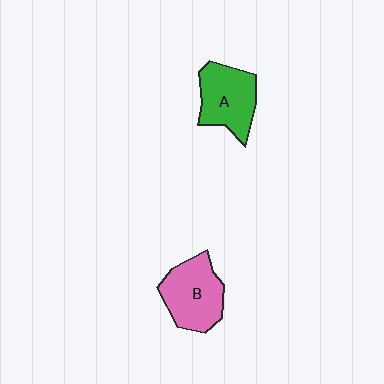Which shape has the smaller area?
Shape A (green).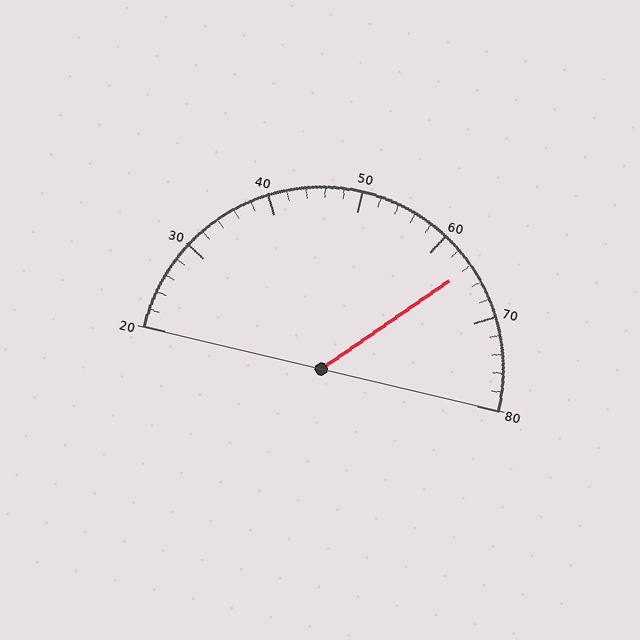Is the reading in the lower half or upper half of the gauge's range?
The reading is in the upper half of the range (20 to 80).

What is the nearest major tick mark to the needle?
The nearest major tick mark is 60.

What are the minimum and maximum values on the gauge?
The gauge ranges from 20 to 80.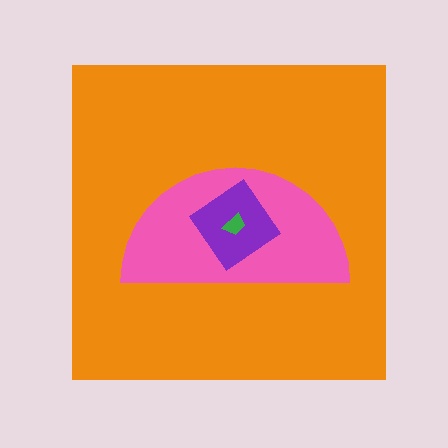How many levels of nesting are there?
4.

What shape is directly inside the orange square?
The pink semicircle.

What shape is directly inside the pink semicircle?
The purple diamond.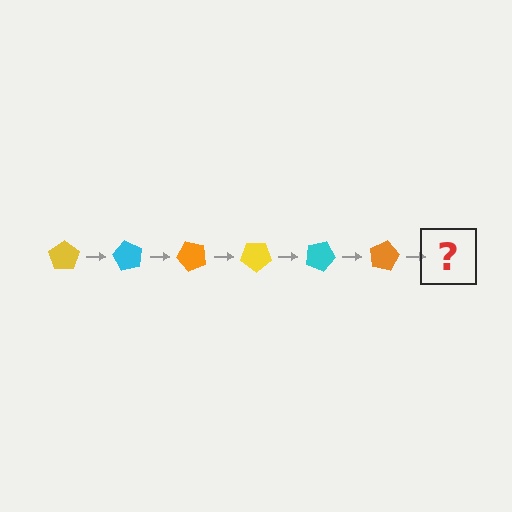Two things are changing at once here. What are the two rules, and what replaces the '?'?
The two rules are that it rotates 60 degrees each step and the color cycles through yellow, cyan, and orange. The '?' should be a yellow pentagon, rotated 360 degrees from the start.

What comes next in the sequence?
The next element should be a yellow pentagon, rotated 360 degrees from the start.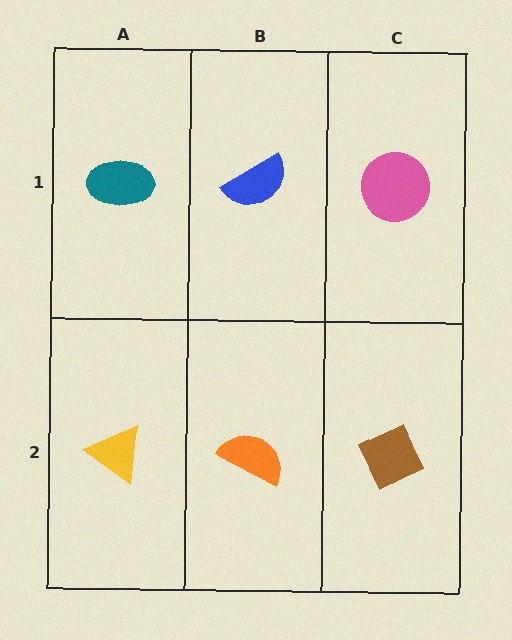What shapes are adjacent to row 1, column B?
An orange semicircle (row 2, column B), a teal ellipse (row 1, column A), a pink circle (row 1, column C).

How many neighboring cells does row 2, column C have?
2.